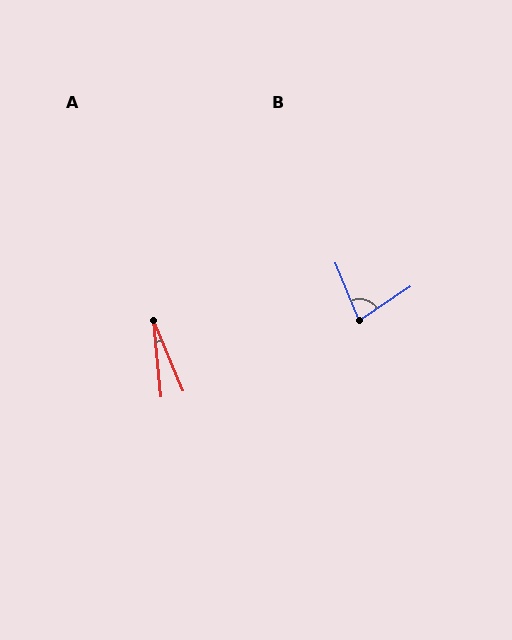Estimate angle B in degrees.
Approximately 78 degrees.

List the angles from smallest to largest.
A (17°), B (78°).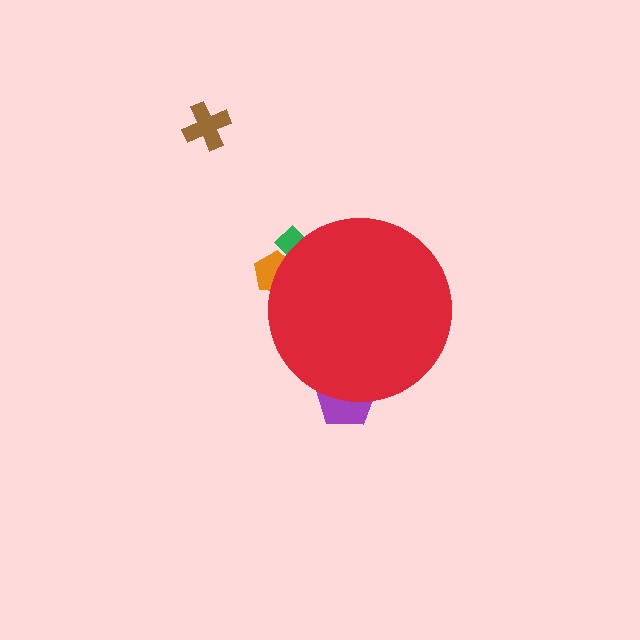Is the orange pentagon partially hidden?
Yes, the orange pentagon is partially hidden behind the red circle.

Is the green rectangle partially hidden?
Yes, the green rectangle is partially hidden behind the red circle.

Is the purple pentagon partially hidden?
Yes, the purple pentagon is partially hidden behind the red circle.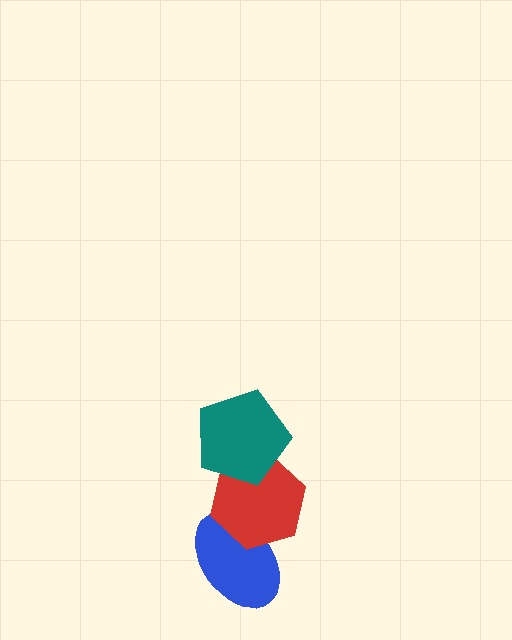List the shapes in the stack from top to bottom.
From top to bottom: the teal pentagon, the red hexagon, the blue ellipse.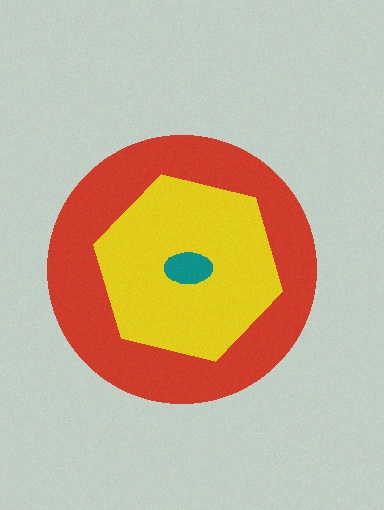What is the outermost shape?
The red circle.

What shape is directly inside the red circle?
The yellow hexagon.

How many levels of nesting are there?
3.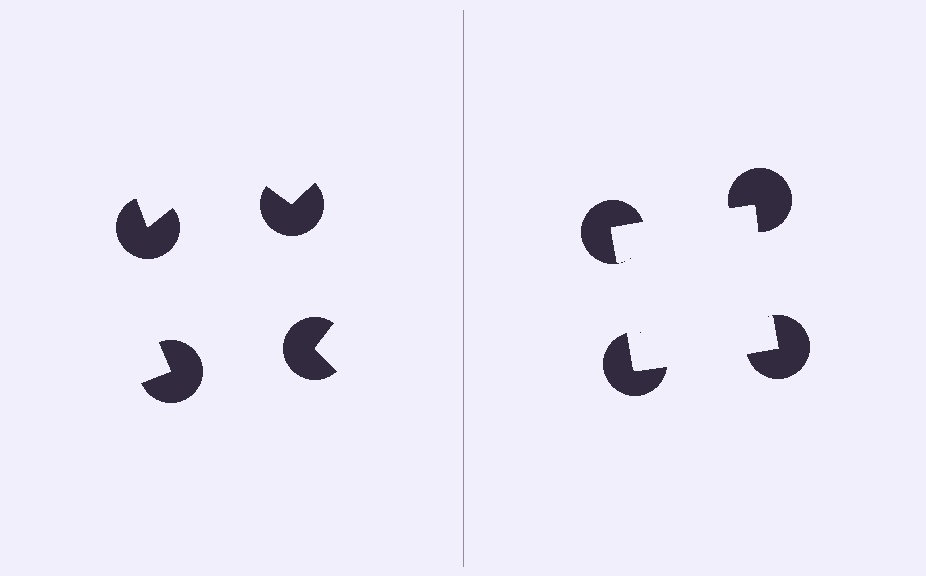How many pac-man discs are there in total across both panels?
8 — 4 on each side.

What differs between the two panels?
The pac-man discs are positioned identically on both sides; only the wedge orientations differ. On the right they align to a square; on the left they are misaligned.